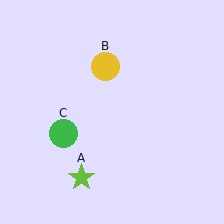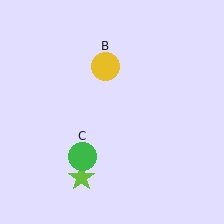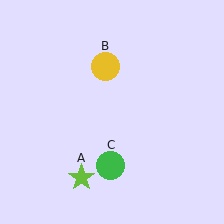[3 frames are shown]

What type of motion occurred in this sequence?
The green circle (object C) rotated counterclockwise around the center of the scene.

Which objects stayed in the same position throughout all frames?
Lime star (object A) and yellow circle (object B) remained stationary.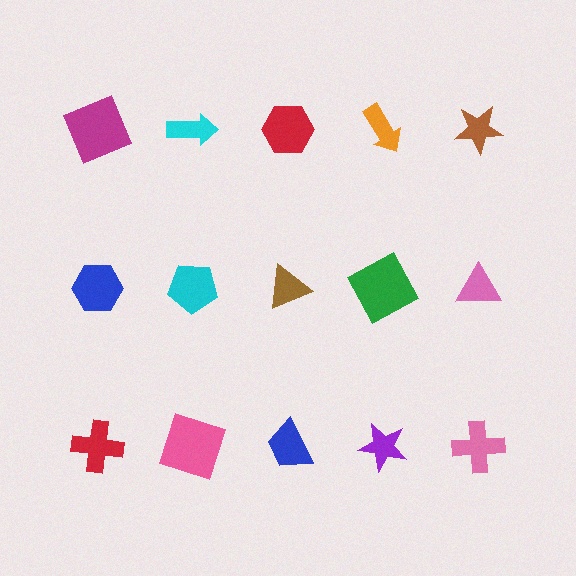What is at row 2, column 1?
A blue hexagon.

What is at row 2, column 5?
A pink triangle.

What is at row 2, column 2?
A cyan pentagon.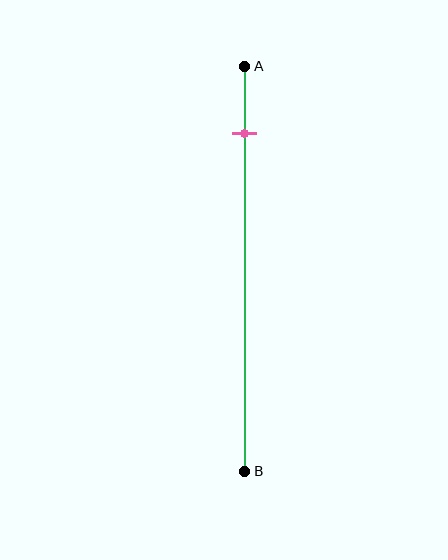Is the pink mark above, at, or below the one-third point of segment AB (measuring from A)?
The pink mark is above the one-third point of segment AB.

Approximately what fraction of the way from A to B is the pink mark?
The pink mark is approximately 15% of the way from A to B.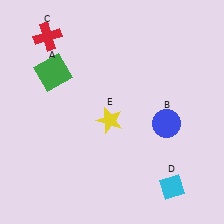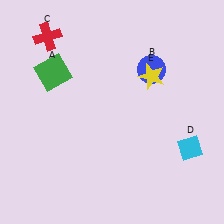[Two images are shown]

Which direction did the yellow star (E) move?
The yellow star (E) moved up.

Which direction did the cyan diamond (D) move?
The cyan diamond (D) moved up.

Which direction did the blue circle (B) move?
The blue circle (B) moved up.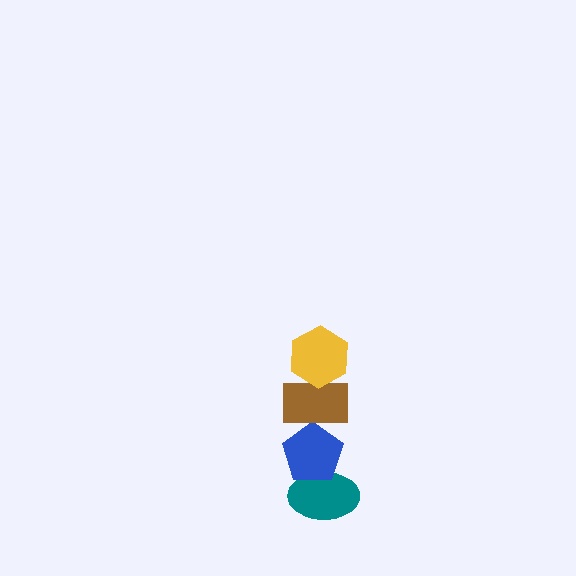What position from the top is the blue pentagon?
The blue pentagon is 3rd from the top.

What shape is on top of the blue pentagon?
The brown rectangle is on top of the blue pentagon.